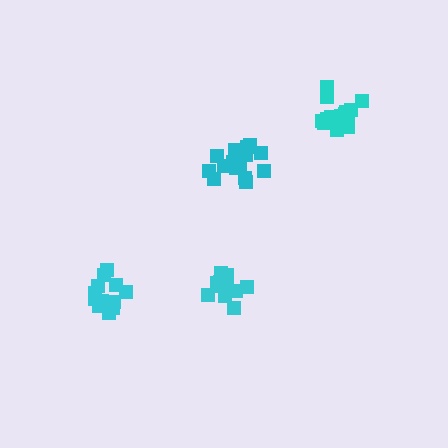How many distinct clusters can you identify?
There are 4 distinct clusters.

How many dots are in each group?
Group 1: 16 dots, Group 2: 13 dots, Group 3: 14 dots, Group 4: 17 dots (60 total).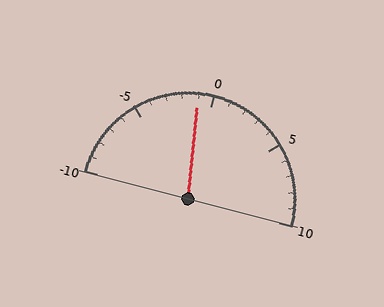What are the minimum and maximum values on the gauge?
The gauge ranges from -10 to 10.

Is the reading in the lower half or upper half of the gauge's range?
The reading is in the lower half of the range (-10 to 10).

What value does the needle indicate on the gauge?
The needle indicates approximately -1.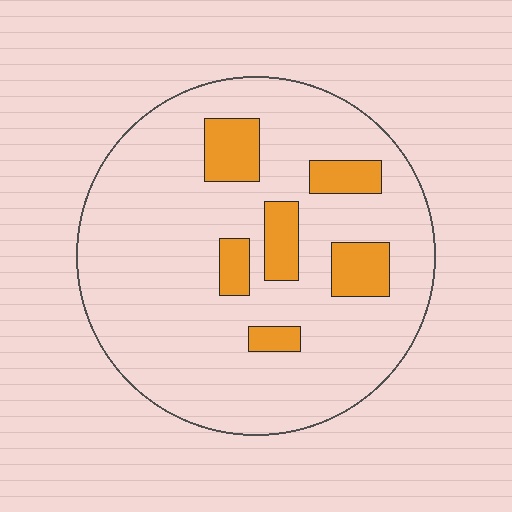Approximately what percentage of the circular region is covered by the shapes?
Approximately 15%.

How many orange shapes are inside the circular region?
6.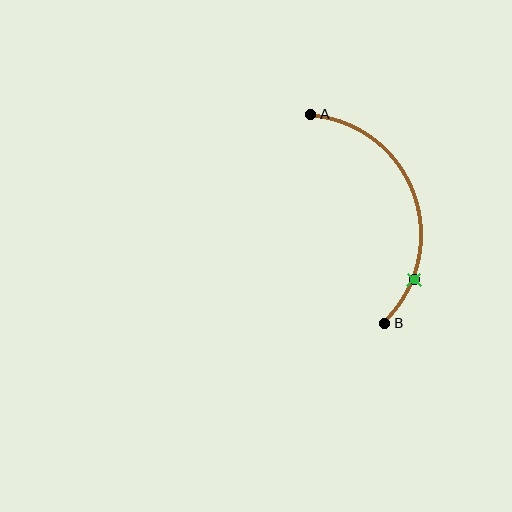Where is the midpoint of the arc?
The arc midpoint is the point on the curve farthest from the straight line joining A and B. It sits to the right of that line.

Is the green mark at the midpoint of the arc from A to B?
No. The green mark lies on the arc but is closer to endpoint B. The arc midpoint would be at the point on the curve equidistant along the arc from both A and B.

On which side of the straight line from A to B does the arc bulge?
The arc bulges to the right of the straight line connecting A and B.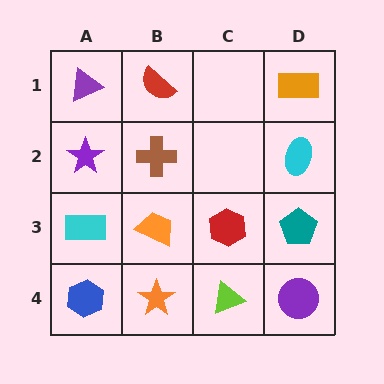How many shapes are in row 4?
4 shapes.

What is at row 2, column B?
A brown cross.